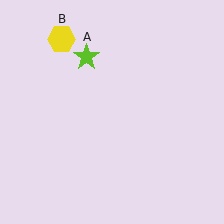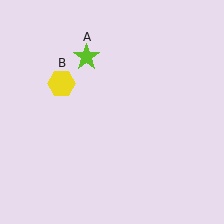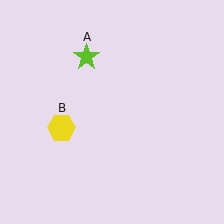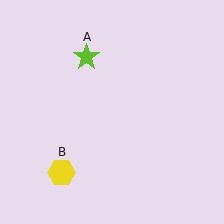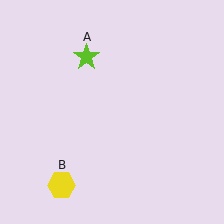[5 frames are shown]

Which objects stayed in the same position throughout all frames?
Lime star (object A) remained stationary.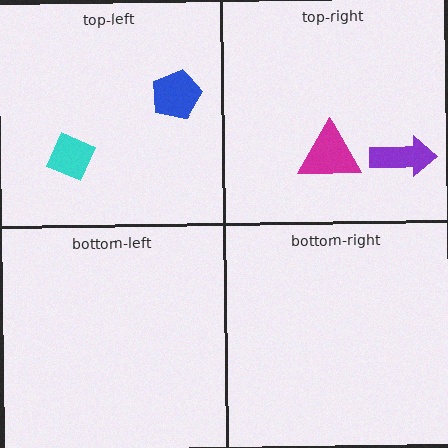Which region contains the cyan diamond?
The top-left region.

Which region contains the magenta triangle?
The top-right region.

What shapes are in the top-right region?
The purple arrow, the magenta triangle.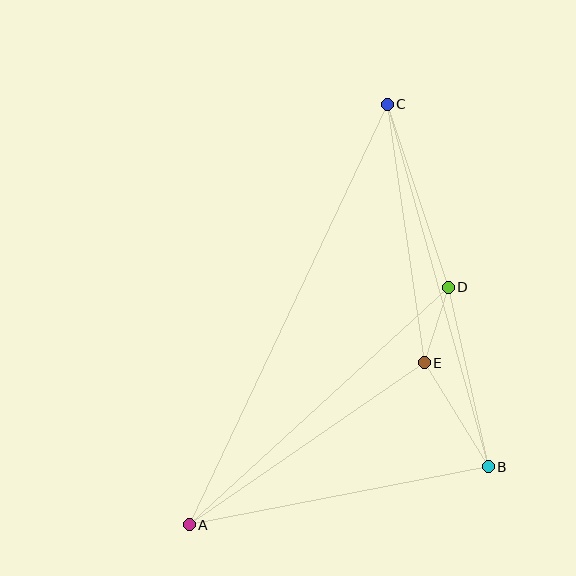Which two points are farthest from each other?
Points A and C are farthest from each other.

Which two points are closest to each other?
Points D and E are closest to each other.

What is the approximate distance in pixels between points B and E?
The distance between B and E is approximately 123 pixels.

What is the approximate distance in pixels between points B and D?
The distance between B and D is approximately 184 pixels.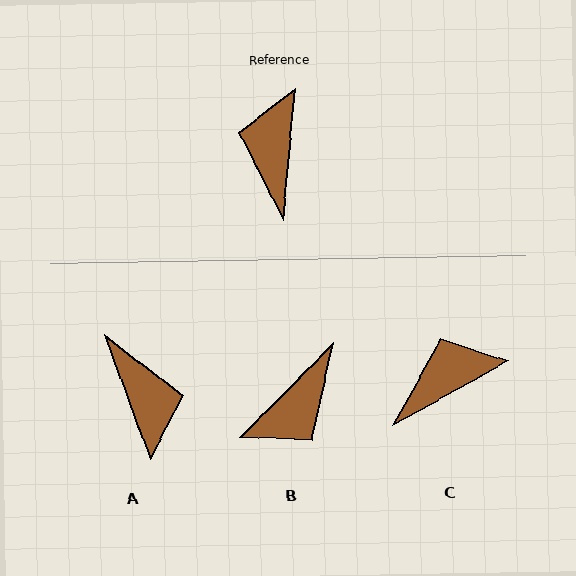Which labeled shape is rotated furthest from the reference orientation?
A, about 155 degrees away.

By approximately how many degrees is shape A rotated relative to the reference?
Approximately 155 degrees clockwise.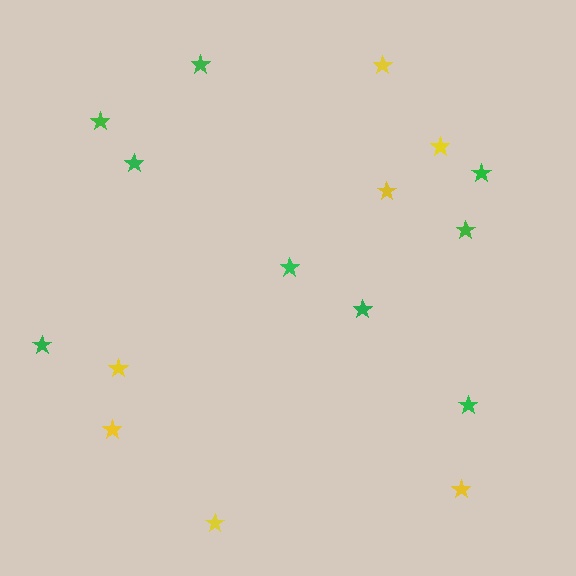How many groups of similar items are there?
There are 2 groups: one group of green stars (9) and one group of yellow stars (7).